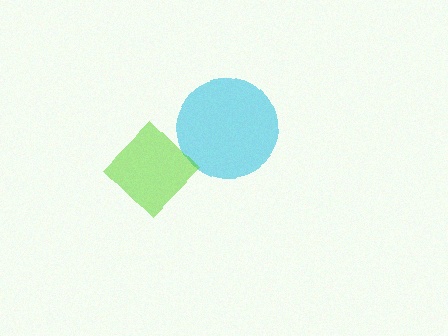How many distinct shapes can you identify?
There are 2 distinct shapes: a cyan circle, a lime diamond.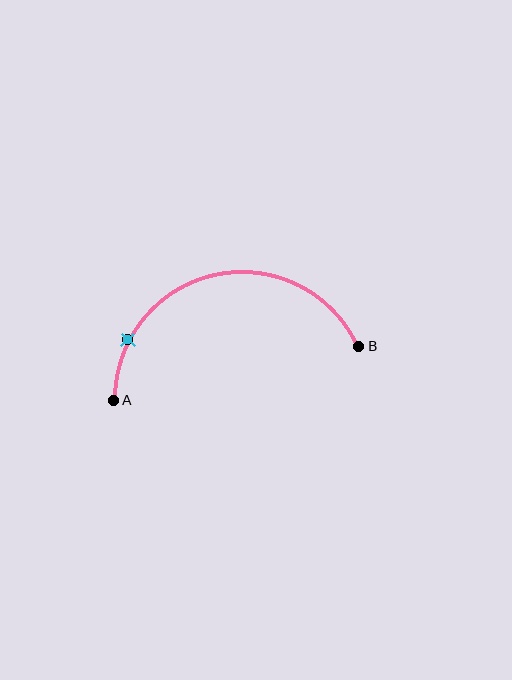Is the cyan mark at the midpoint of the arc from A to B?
No. The cyan mark lies on the arc but is closer to endpoint A. The arc midpoint would be at the point on the curve equidistant along the arc from both A and B.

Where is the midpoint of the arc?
The arc midpoint is the point on the curve farthest from the straight line joining A and B. It sits above that line.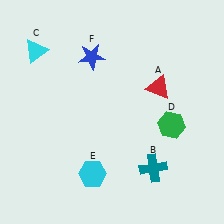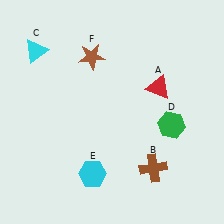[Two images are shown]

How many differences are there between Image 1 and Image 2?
There are 2 differences between the two images.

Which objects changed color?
B changed from teal to brown. F changed from blue to brown.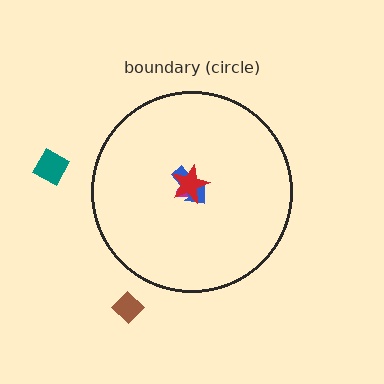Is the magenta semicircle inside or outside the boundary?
Inside.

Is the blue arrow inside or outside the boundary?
Inside.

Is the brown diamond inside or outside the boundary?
Outside.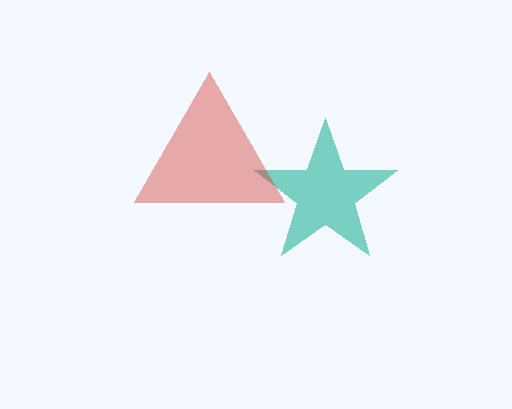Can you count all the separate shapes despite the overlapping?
Yes, there are 2 separate shapes.